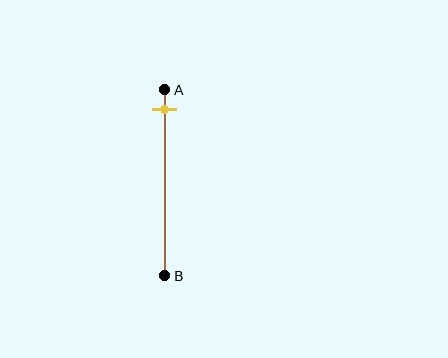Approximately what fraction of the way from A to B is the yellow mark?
The yellow mark is approximately 10% of the way from A to B.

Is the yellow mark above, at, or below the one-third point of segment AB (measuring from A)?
The yellow mark is above the one-third point of segment AB.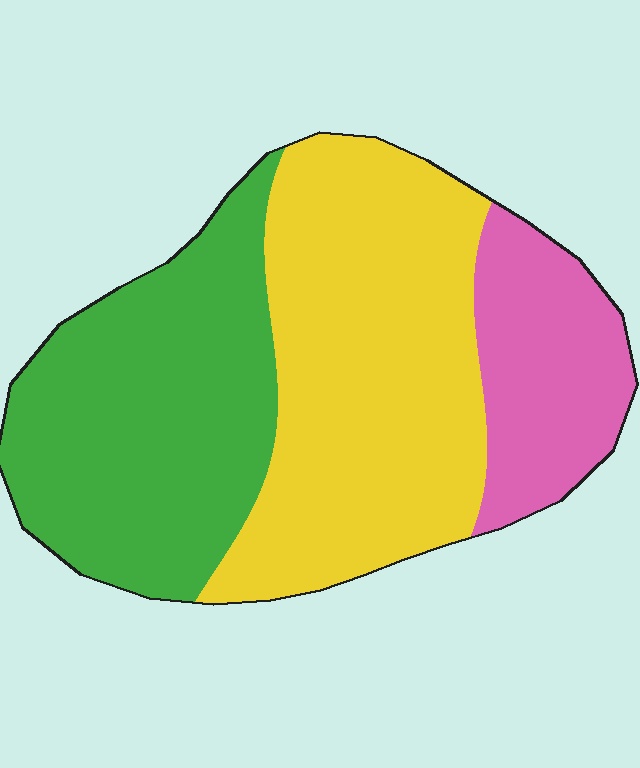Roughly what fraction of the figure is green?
Green takes up about three eighths (3/8) of the figure.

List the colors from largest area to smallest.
From largest to smallest: yellow, green, pink.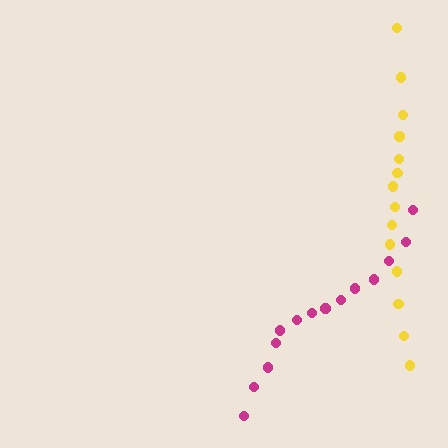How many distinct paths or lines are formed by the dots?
There are 2 distinct paths.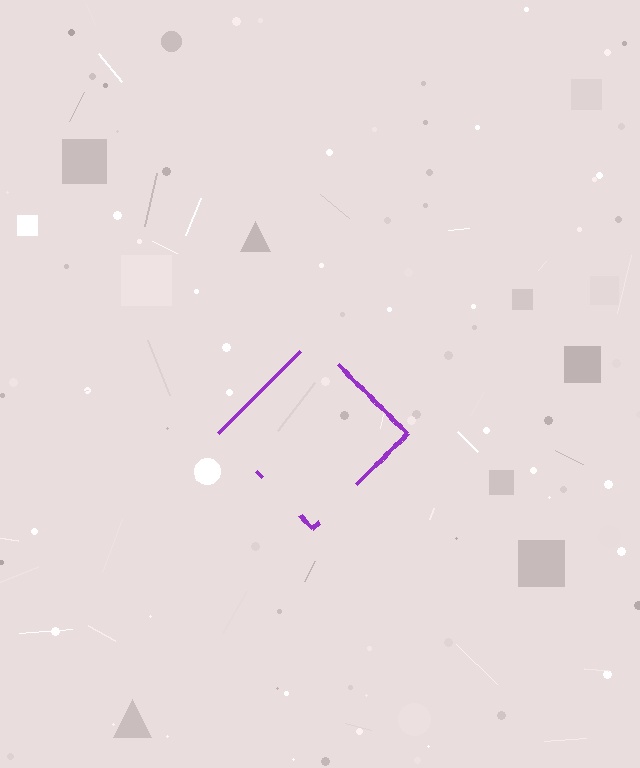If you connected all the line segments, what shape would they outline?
They would outline a diamond.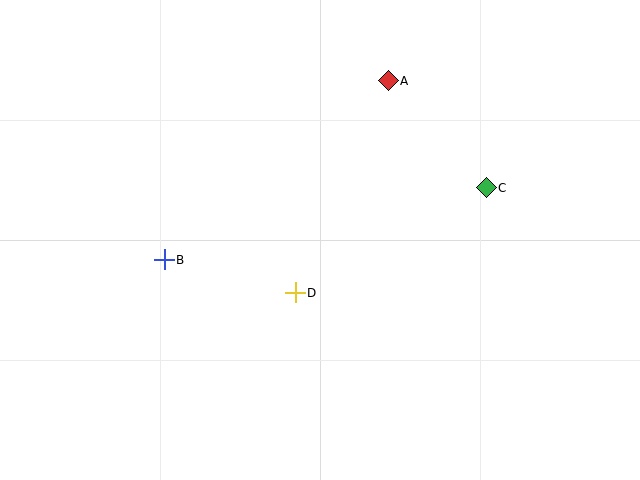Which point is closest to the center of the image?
Point D at (295, 293) is closest to the center.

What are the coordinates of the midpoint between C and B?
The midpoint between C and B is at (325, 224).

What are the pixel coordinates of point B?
Point B is at (164, 260).